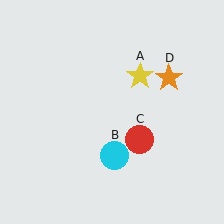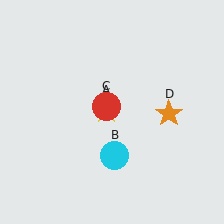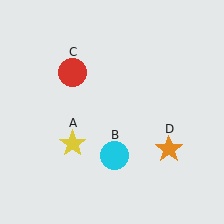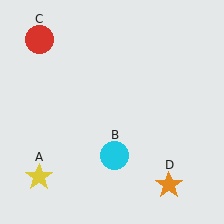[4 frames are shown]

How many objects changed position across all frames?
3 objects changed position: yellow star (object A), red circle (object C), orange star (object D).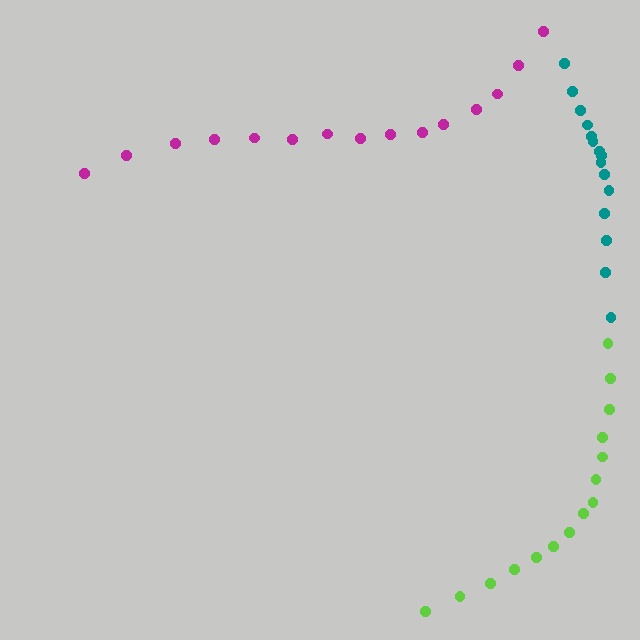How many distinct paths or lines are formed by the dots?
There are 3 distinct paths.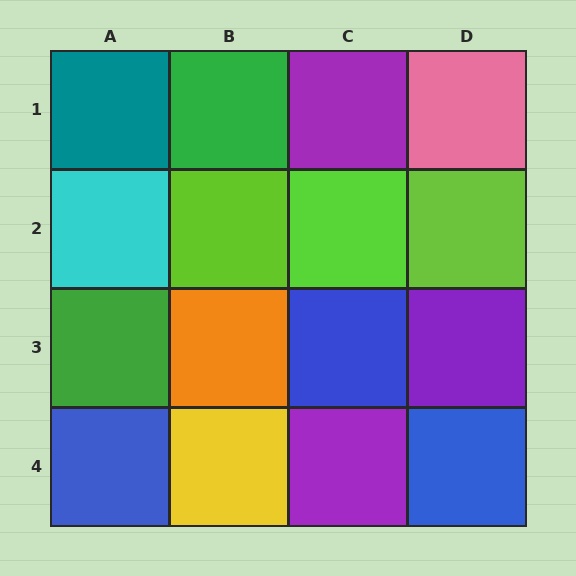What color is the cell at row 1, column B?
Green.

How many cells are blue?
3 cells are blue.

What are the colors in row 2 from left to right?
Cyan, lime, lime, lime.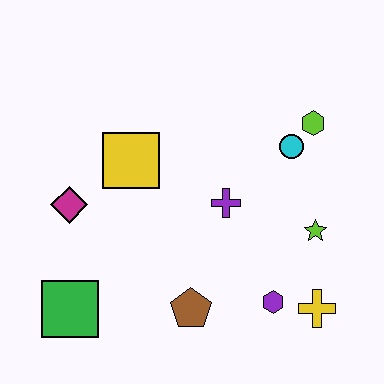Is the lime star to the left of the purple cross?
No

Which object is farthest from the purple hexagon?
The magenta diamond is farthest from the purple hexagon.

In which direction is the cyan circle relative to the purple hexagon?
The cyan circle is above the purple hexagon.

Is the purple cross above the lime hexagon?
No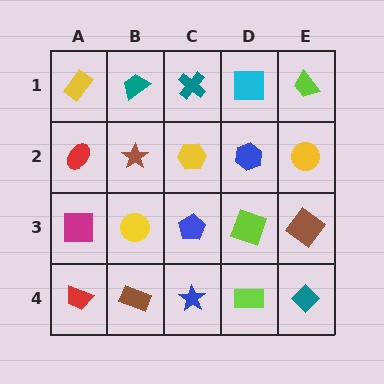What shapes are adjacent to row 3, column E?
A yellow circle (row 2, column E), a teal diamond (row 4, column E), a lime square (row 3, column D).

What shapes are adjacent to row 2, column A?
A yellow rectangle (row 1, column A), a magenta square (row 3, column A), a brown star (row 2, column B).